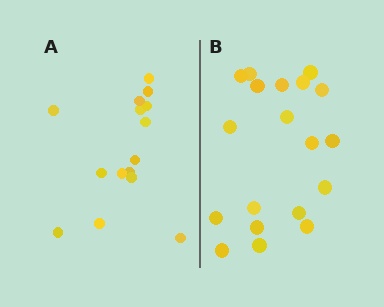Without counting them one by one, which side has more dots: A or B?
Region B (the right region) has more dots.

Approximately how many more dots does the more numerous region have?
Region B has about 4 more dots than region A.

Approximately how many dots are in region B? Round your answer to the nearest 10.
About 20 dots. (The exact count is 19, which rounds to 20.)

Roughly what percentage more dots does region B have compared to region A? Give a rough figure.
About 25% more.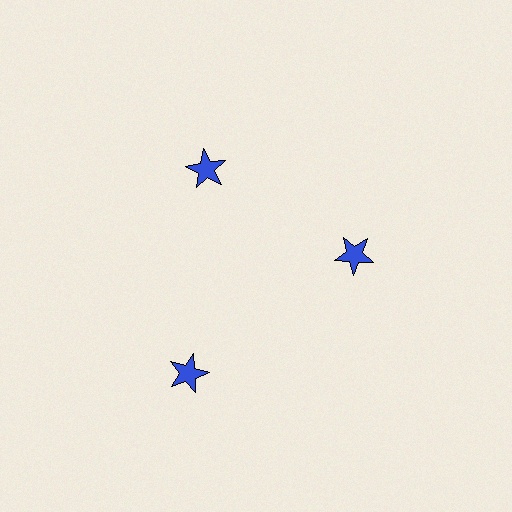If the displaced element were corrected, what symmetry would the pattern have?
It would have 3-fold rotational symmetry — the pattern would map onto itself every 120 degrees.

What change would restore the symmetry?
The symmetry would be restored by moving it inward, back onto the ring so that all 3 stars sit at equal angles and equal distance from the center.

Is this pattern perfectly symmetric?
No. The 3 blue stars are arranged in a ring, but one element near the 7 o'clock position is pushed outward from the center, breaking the 3-fold rotational symmetry.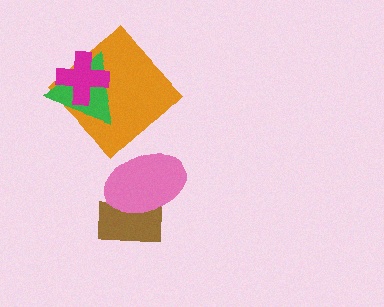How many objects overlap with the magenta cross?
2 objects overlap with the magenta cross.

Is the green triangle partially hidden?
Yes, it is partially covered by another shape.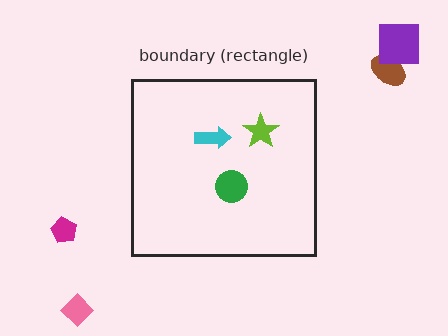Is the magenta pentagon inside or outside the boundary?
Outside.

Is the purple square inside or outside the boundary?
Outside.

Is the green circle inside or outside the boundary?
Inside.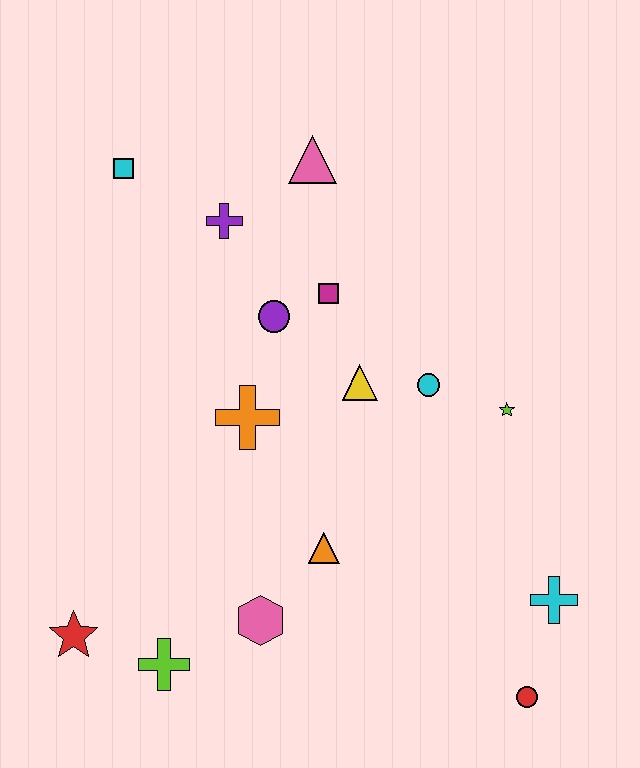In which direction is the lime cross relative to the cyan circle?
The lime cross is below the cyan circle.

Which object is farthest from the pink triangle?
The red circle is farthest from the pink triangle.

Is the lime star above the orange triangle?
Yes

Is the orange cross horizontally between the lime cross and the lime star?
Yes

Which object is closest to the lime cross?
The red star is closest to the lime cross.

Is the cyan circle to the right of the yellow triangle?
Yes